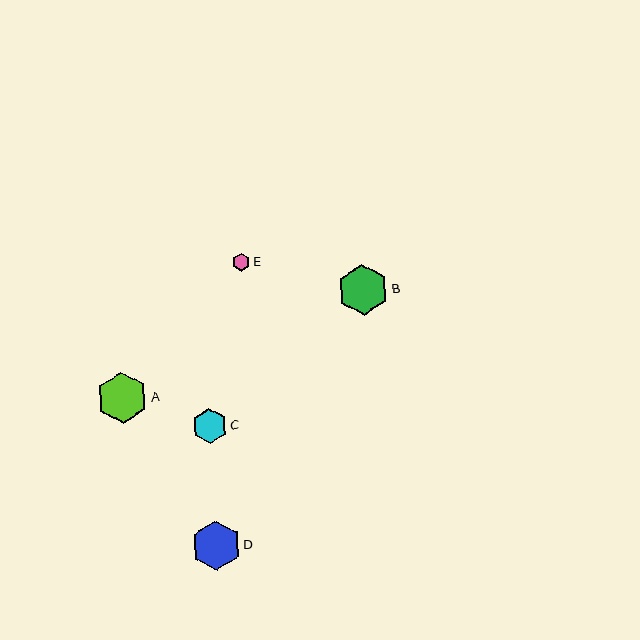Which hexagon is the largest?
Hexagon A is the largest with a size of approximately 51 pixels.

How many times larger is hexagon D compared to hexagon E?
Hexagon D is approximately 2.8 times the size of hexagon E.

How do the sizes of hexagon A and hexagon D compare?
Hexagon A and hexagon D are approximately the same size.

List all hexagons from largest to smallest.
From largest to smallest: A, B, D, C, E.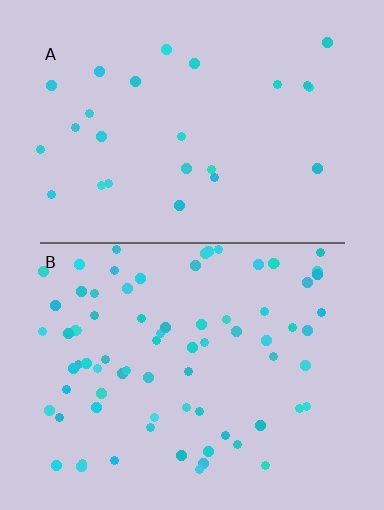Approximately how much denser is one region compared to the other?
Approximately 2.9× — region B over region A.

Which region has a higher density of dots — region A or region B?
B (the bottom).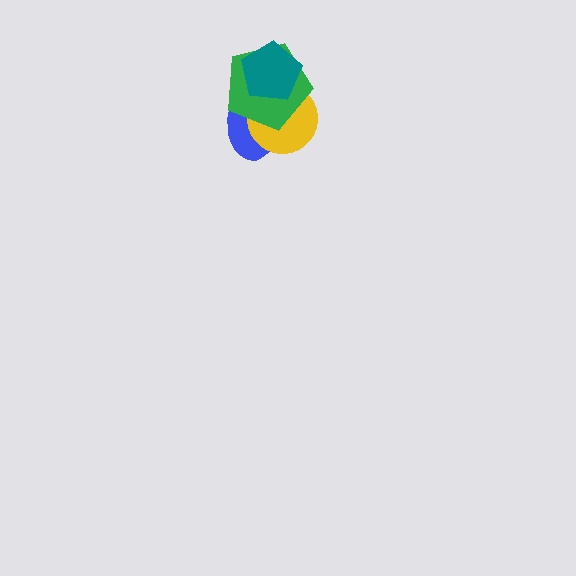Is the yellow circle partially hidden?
Yes, it is partially covered by another shape.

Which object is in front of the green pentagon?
The teal pentagon is in front of the green pentagon.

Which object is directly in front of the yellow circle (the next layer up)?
The green pentagon is directly in front of the yellow circle.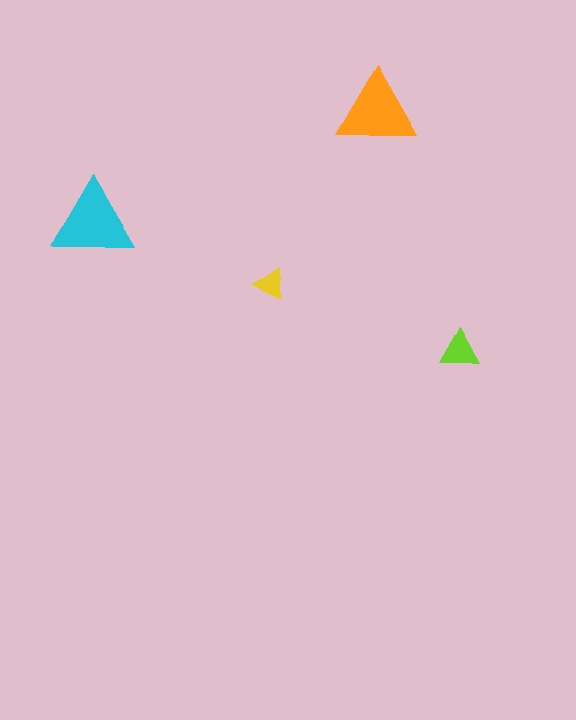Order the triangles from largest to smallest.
the cyan one, the orange one, the lime one, the yellow one.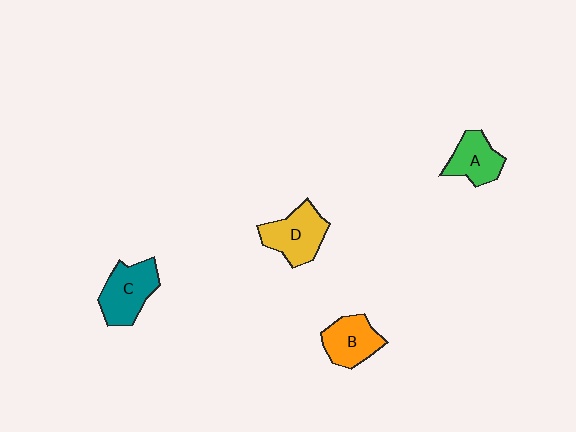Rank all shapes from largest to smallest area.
From largest to smallest: C (teal), D (yellow), B (orange), A (green).